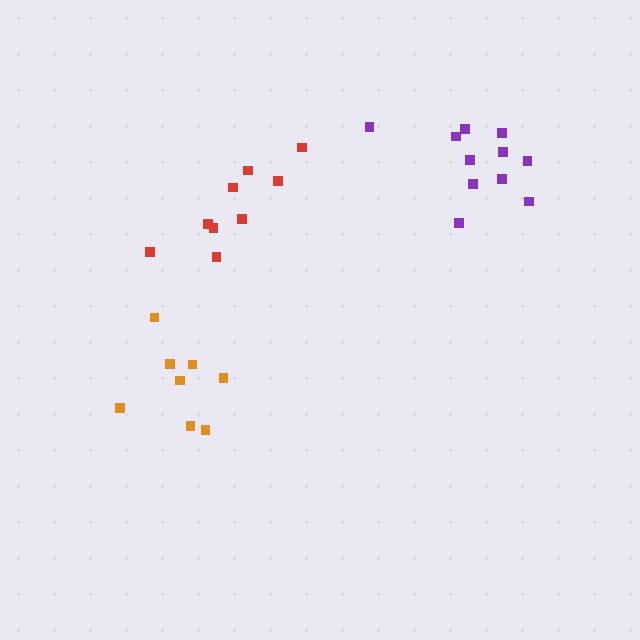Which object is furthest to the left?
The orange cluster is leftmost.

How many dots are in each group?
Group 1: 11 dots, Group 2: 9 dots, Group 3: 8 dots (28 total).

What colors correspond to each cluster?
The clusters are colored: purple, red, orange.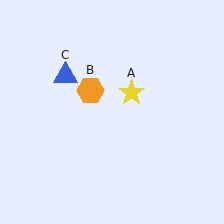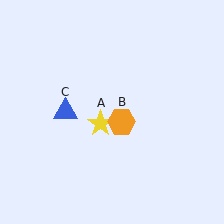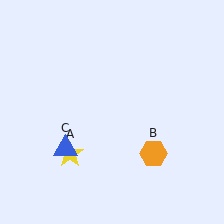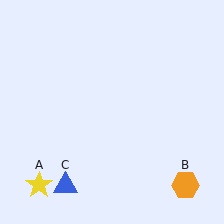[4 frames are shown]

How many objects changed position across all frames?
3 objects changed position: yellow star (object A), orange hexagon (object B), blue triangle (object C).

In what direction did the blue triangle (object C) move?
The blue triangle (object C) moved down.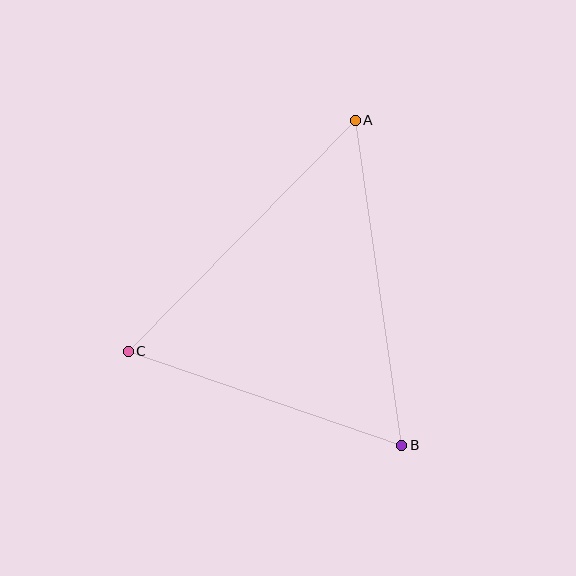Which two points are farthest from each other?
Points A and B are farthest from each other.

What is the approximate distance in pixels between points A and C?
The distance between A and C is approximately 324 pixels.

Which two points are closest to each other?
Points B and C are closest to each other.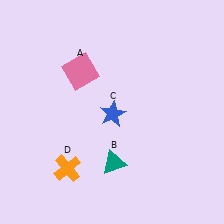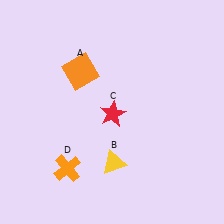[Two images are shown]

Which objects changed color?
A changed from pink to orange. B changed from teal to yellow. C changed from blue to red.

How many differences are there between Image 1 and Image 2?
There are 3 differences between the two images.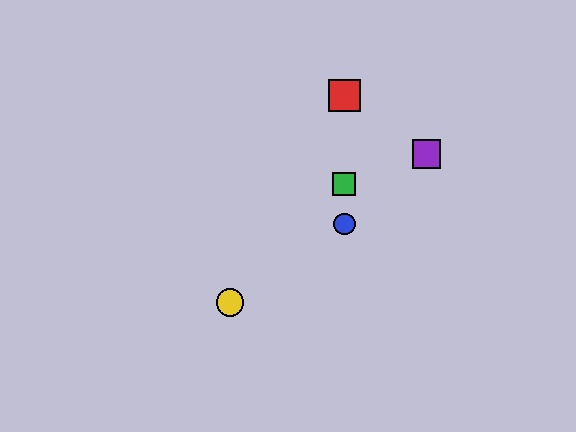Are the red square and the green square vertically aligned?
Yes, both are at x≈344.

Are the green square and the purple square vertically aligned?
No, the green square is at x≈344 and the purple square is at x≈426.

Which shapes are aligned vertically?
The red square, the blue circle, the green square are aligned vertically.